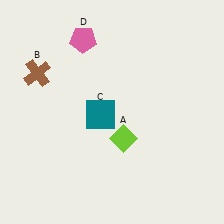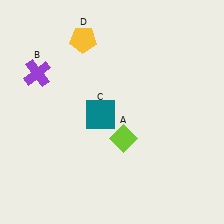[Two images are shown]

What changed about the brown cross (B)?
In Image 1, B is brown. In Image 2, it changed to purple.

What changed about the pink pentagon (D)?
In Image 1, D is pink. In Image 2, it changed to yellow.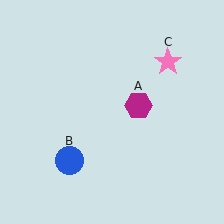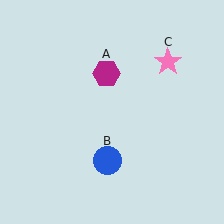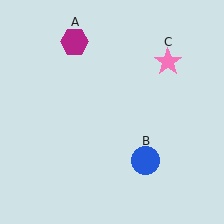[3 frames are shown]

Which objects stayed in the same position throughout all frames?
Pink star (object C) remained stationary.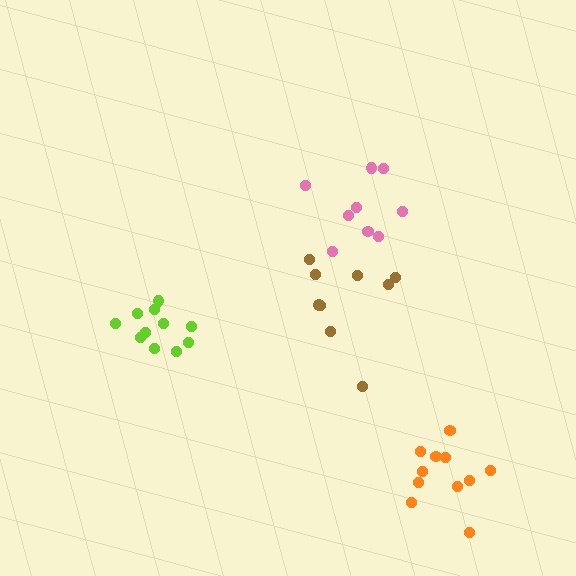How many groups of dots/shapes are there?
There are 4 groups.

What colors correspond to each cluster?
The clusters are colored: pink, lime, brown, orange.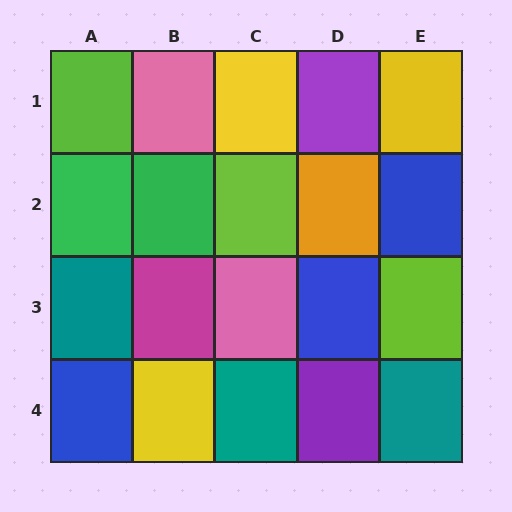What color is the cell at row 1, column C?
Yellow.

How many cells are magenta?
1 cell is magenta.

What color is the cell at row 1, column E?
Yellow.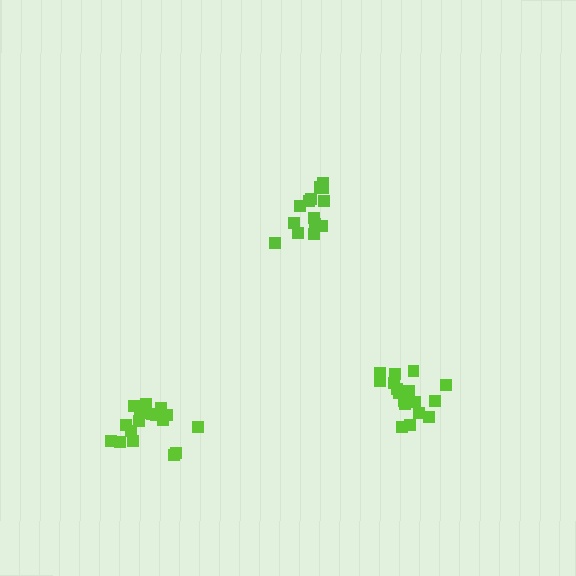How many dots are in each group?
Group 1: 17 dots, Group 2: 15 dots, Group 3: 19 dots (51 total).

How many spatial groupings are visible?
There are 3 spatial groupings.